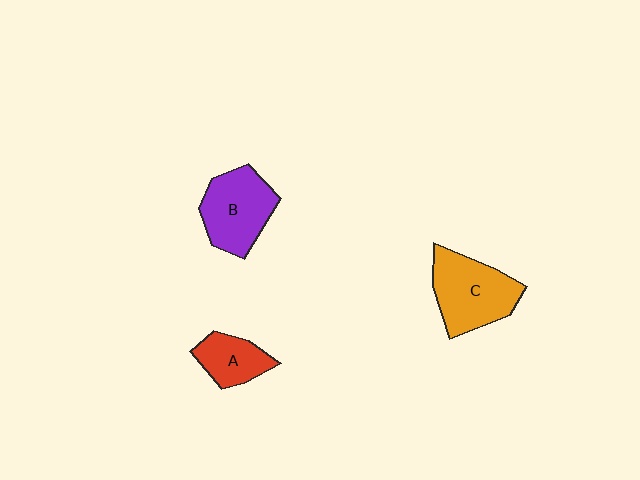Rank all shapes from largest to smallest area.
From largest to smallest: C (orange), B (purple), A (red).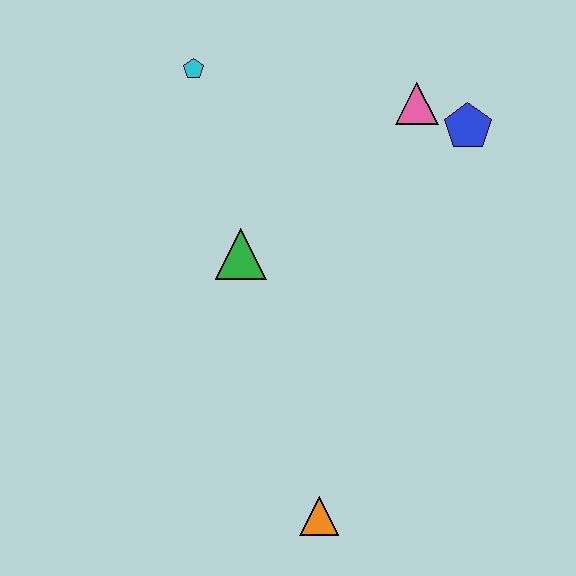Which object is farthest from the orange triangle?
The cyan pentagon is farthest from the orange triangle.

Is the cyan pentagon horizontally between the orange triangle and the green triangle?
No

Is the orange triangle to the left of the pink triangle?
Yes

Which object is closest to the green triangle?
The cyan pentagon is closest to the green triangle.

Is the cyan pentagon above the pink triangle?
Yes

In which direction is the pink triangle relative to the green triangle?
The pink triangle is to the right of the green triangle.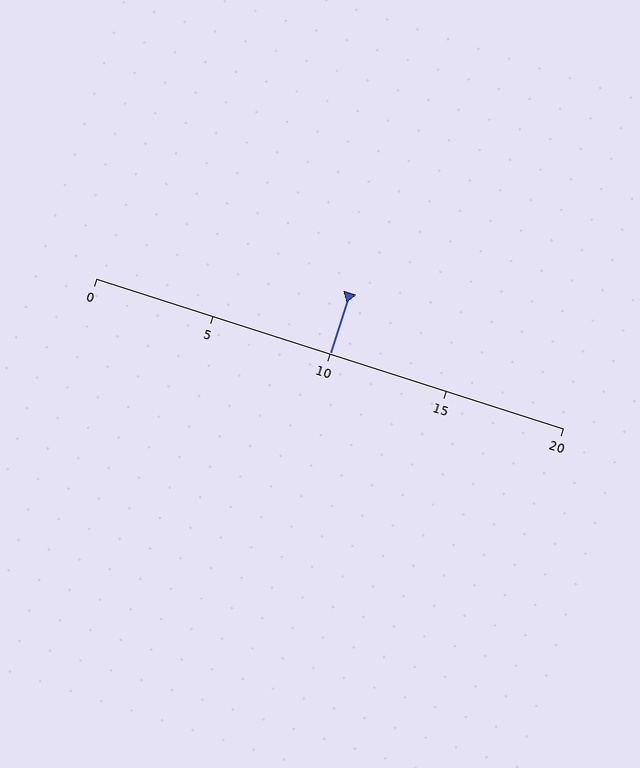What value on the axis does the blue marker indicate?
The marker indicates approximately 10.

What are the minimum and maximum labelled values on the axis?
The axis runs from 0 to 20.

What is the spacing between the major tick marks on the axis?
The major ticks are spaced 5 apart.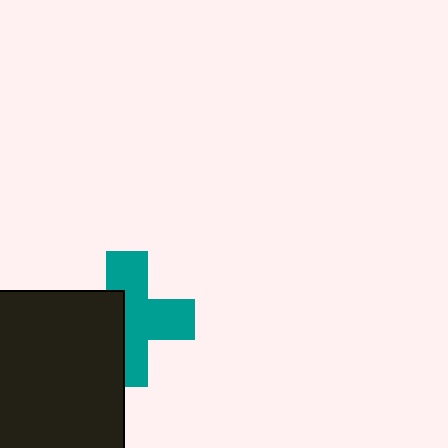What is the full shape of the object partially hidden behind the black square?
The partially hidden object is a teal cross.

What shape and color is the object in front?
The object in front is a black square.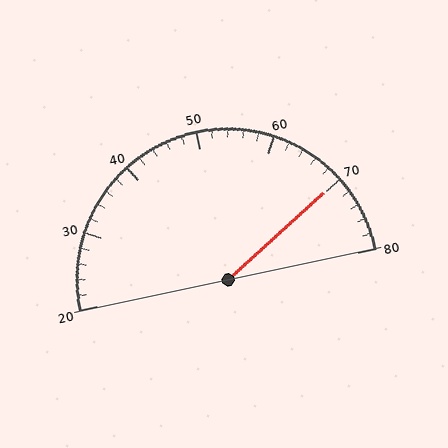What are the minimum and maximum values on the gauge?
The gauge ranges from 20 to 80.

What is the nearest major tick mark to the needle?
The nearest major tick mark is 70.